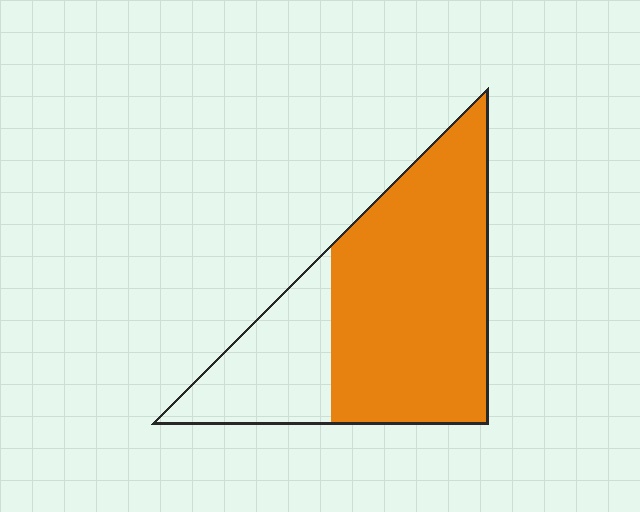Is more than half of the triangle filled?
Yes.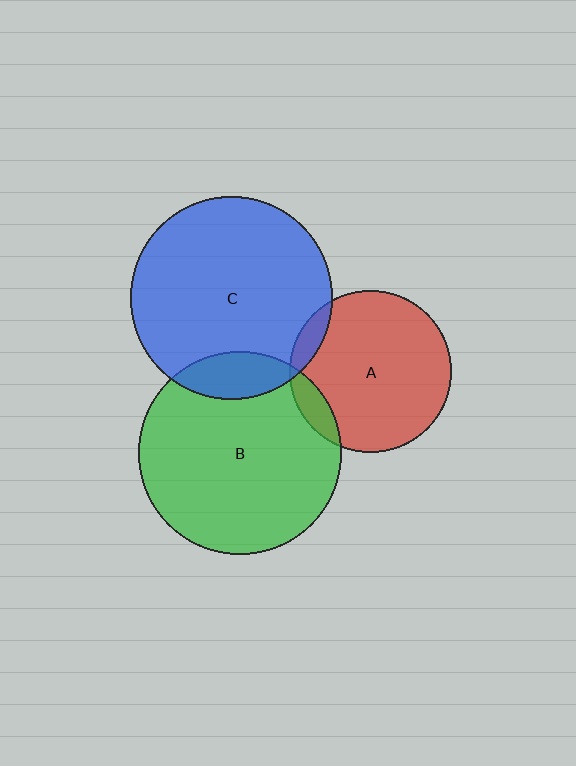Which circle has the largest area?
Circle B (green).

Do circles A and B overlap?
Yes.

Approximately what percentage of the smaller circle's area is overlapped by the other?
Approximately 10%.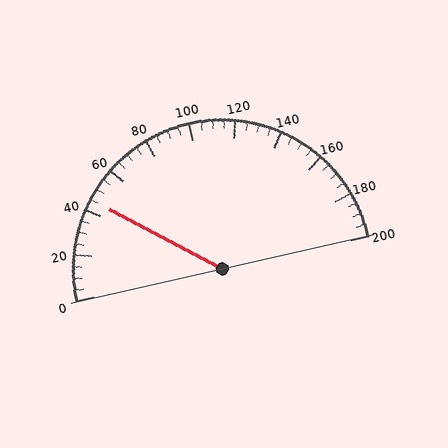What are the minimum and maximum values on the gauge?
The gauge ranges from 0 to 200.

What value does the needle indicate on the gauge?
The needle indicates approximately 45.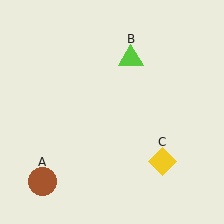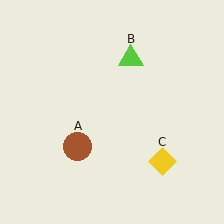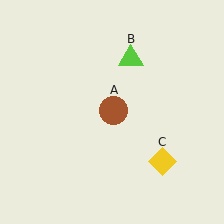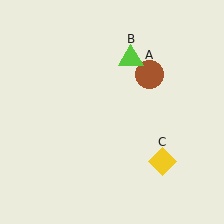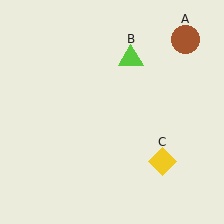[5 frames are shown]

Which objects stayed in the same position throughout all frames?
Lime triangle (object B) and yellow diamond (object C) remained stationary.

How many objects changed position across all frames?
1 object changed position: brown circle (object A).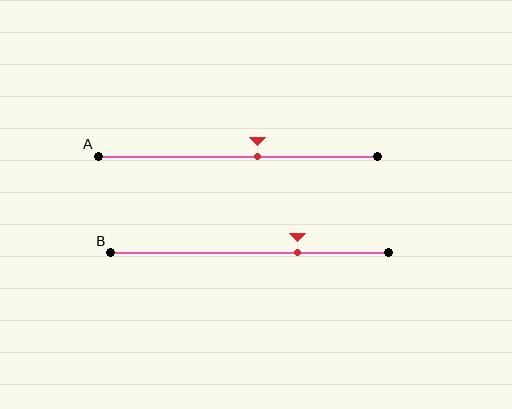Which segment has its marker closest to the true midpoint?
Segment A has its marker closest to the true midpoint.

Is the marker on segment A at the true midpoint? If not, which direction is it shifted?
No, the marker on segment A is shifted to the right by about 7% of the segment length.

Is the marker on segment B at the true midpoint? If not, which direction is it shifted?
No, the marker on segment B is shifted to the right by about 17% of the segment length.